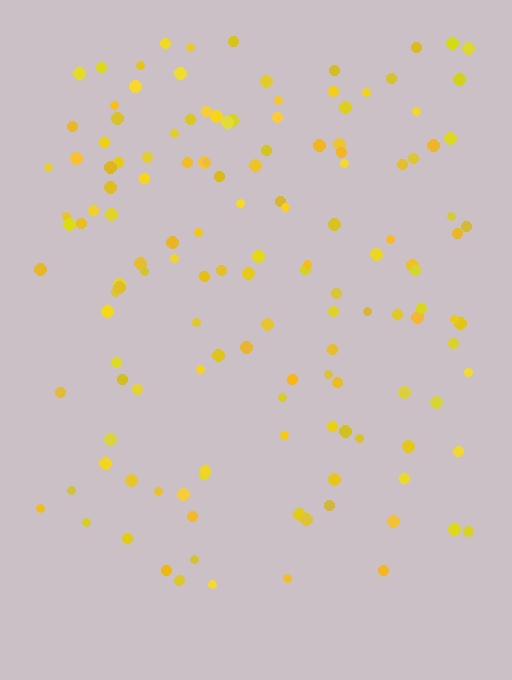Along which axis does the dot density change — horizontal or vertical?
Vertical.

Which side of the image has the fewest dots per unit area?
The bottom.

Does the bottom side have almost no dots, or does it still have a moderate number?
Still a moderate number, just noticeably fewer than the top.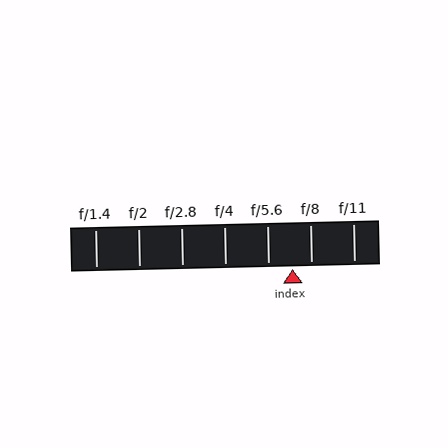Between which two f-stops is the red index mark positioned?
The index mark is between f/5.6 and f/8.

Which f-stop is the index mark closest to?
The index mark is closest to f/8.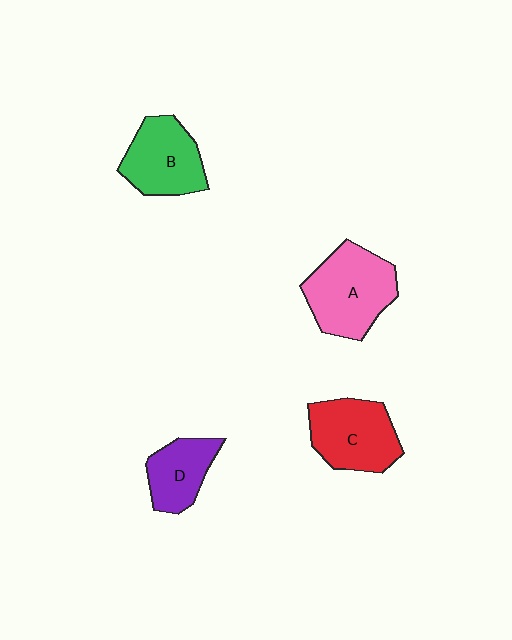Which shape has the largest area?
Shape A (pink).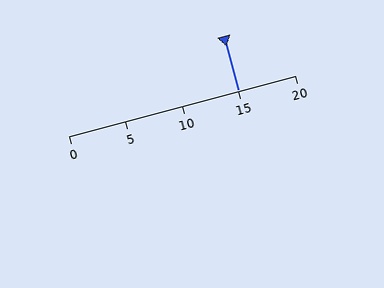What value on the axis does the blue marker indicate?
The marker indicates approximately 15.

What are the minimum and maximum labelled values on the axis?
The axis runs from 0 to 20.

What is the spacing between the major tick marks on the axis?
The major ticks are spaced 5 apart.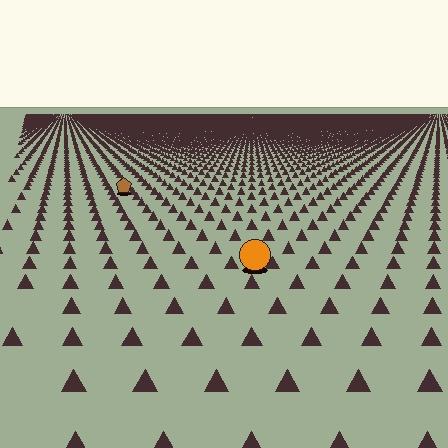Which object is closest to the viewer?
The orange circle is closest. The texture marks near it are larger and more spread out.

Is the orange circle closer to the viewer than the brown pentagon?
Yes. The orange circle is closer — you can tell from the texture gradient: the ground texture is coarser near it.